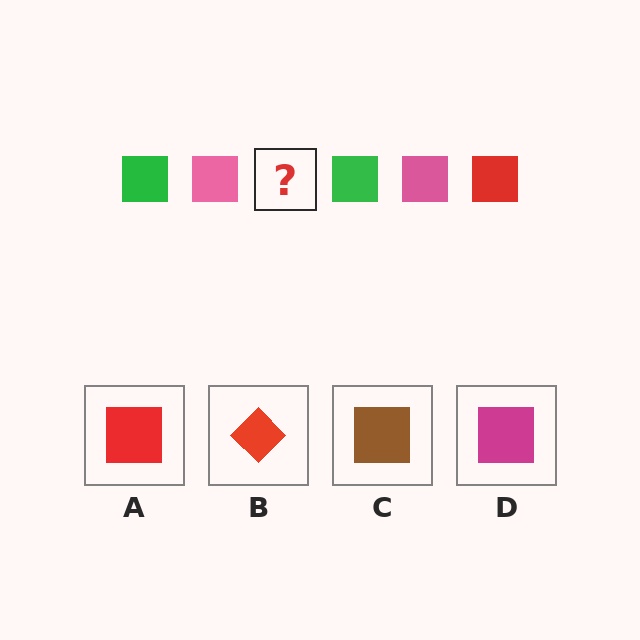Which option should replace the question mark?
Option A.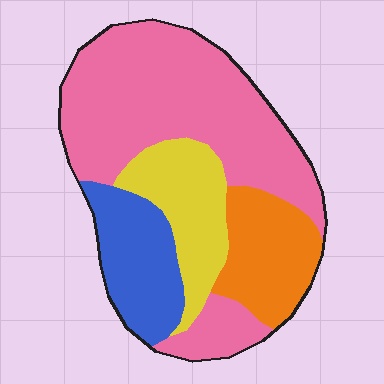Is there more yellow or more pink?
Pink.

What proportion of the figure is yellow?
Yellow covers around 15% of the figure.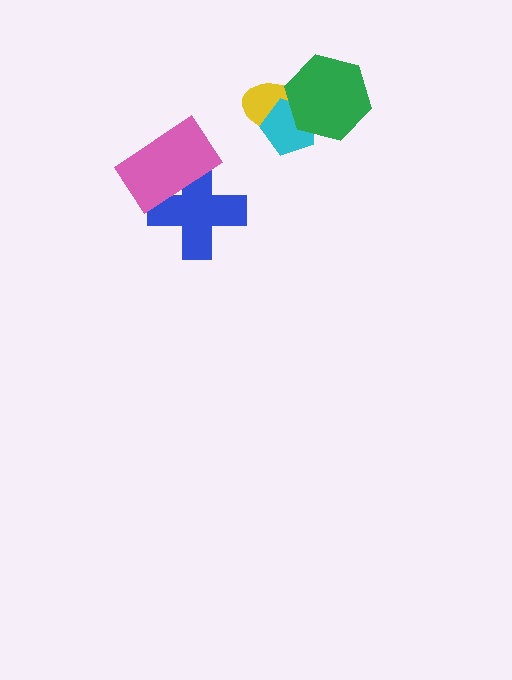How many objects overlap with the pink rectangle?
1 object overlaps with the pink rectangle.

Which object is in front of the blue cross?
The pink rectangle is in front of the blue cross.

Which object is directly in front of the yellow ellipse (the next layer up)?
The cyan pentagon is directly in front of the yellow ellipse.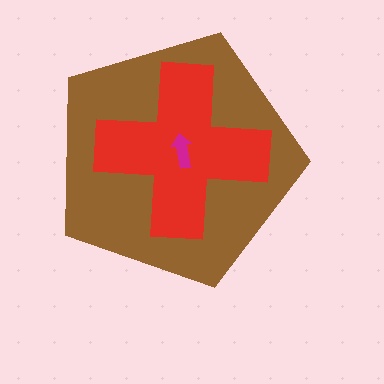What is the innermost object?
The magenta arrow.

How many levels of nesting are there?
3.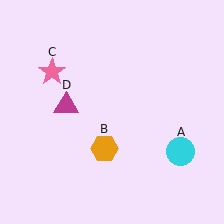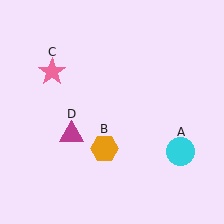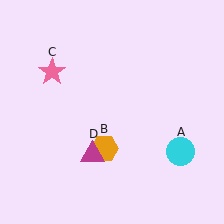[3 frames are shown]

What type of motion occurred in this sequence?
The magenta triangle (object D) rotated counterclockwise around the center of the scene.